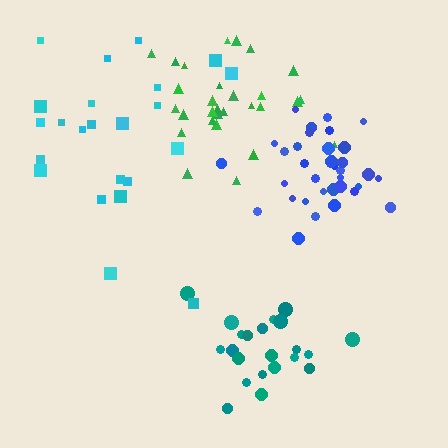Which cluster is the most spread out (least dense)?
Cyan.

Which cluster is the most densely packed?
Blue.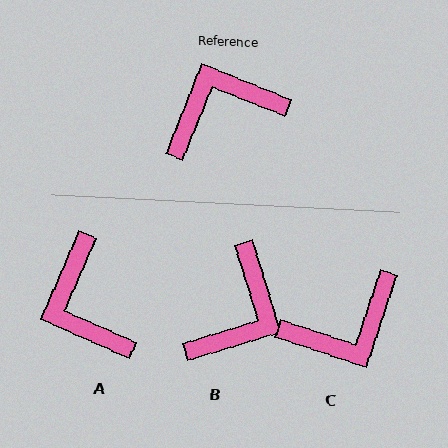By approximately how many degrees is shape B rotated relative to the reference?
Approximately 141 degrees clockwise.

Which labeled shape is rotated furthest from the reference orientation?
C, about 176 degrees away.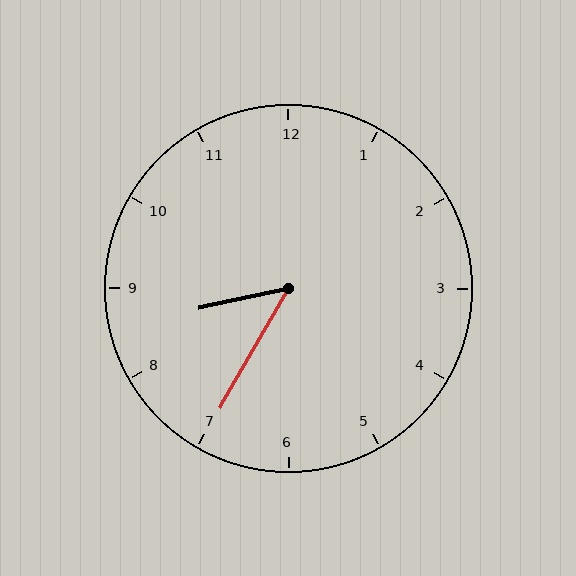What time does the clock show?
8:35.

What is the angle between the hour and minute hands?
Approximately 48 degrees.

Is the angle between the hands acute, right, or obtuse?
It is acute.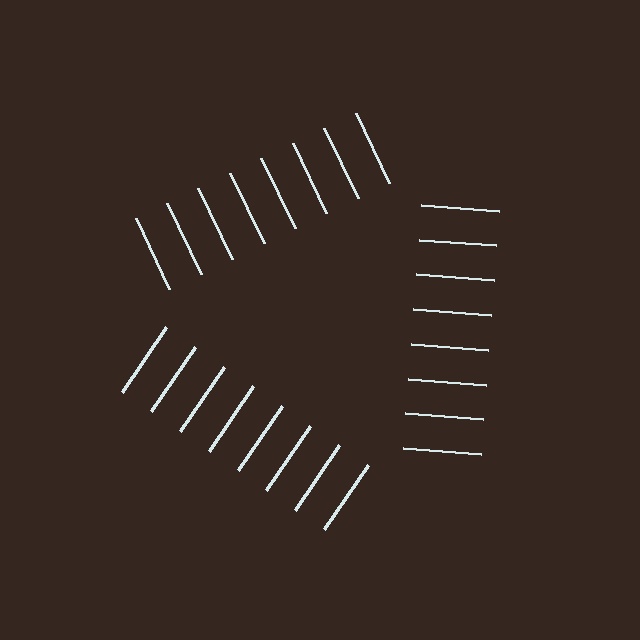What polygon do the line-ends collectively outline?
An illusory triangle — the line segments terminate on its edges but no continuous stroke is drawn.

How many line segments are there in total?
24 — 8 along each of the 3 edges.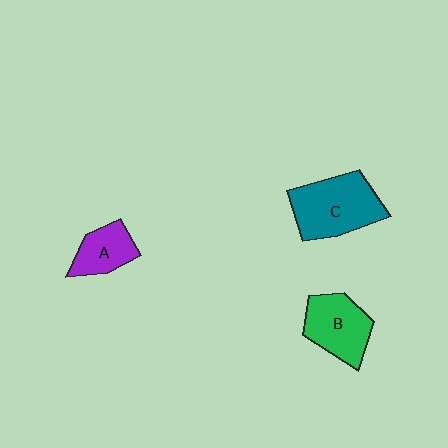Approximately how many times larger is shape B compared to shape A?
Approximately 1.4 times.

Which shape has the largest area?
Shape C (teal).